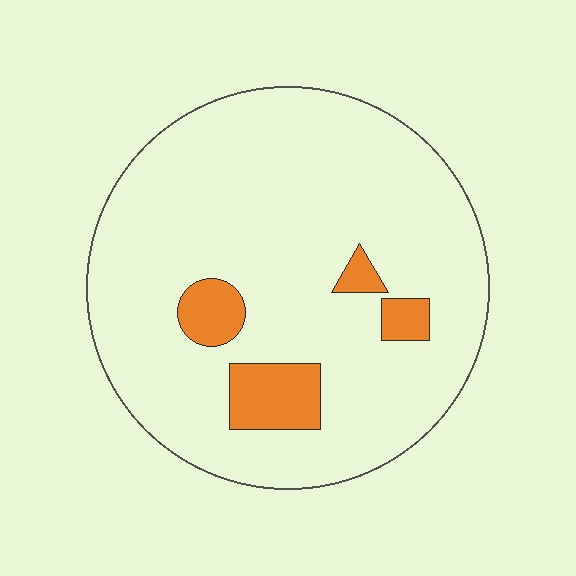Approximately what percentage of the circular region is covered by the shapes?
Approximately 10%.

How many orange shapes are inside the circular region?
4.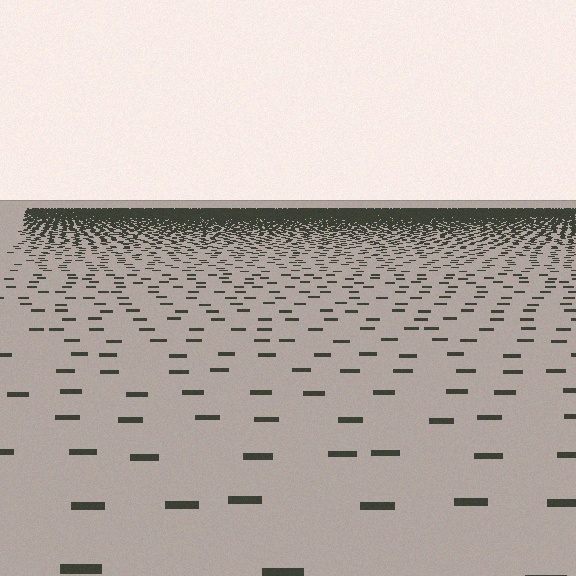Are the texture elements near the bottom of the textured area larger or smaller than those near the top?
Larger. Near the bottom, elements are closer to the viewer and appear at a bigger on-screen size.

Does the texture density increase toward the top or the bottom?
Density increases toward the top.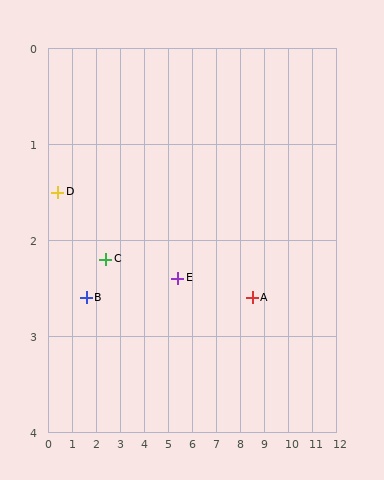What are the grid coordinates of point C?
Point C is at approximately (2.4, 2.2).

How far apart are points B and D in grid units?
Points B and D are about 1.6 grid units apart.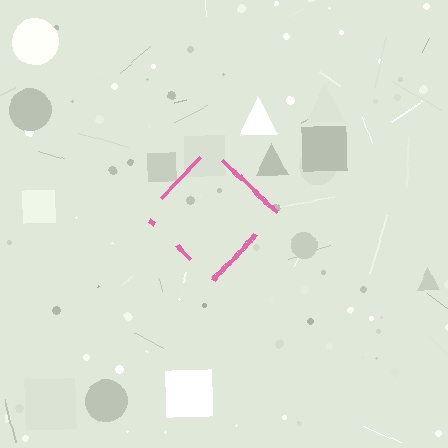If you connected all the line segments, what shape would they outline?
They would outline a diamond.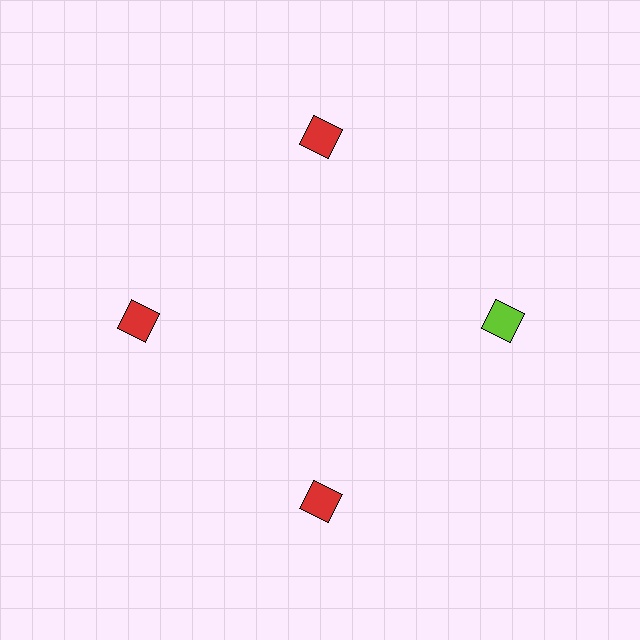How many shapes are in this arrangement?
There are 4 shapes arranged in a ring pattern.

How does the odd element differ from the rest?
It has a different color: lime instead of red.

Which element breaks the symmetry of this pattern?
The lime diamond at roughly the 3 o'clock position breaks the symmetry. All other shapes are red diamonds.